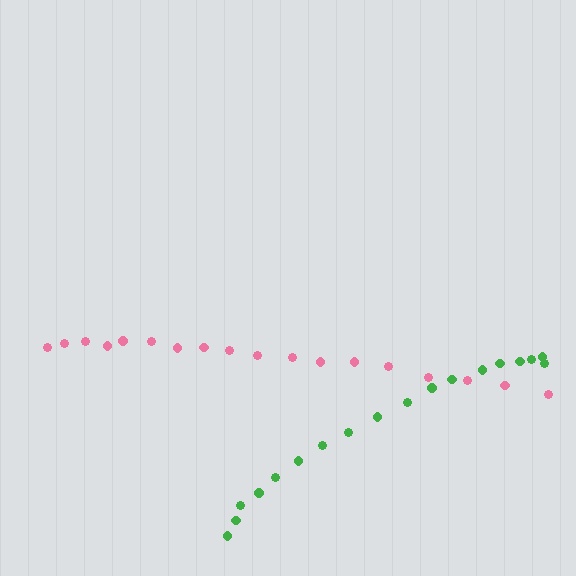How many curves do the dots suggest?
There are 2 distinct paths.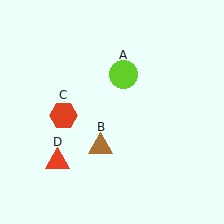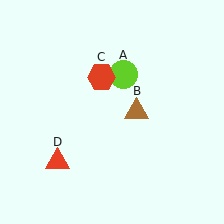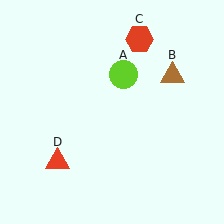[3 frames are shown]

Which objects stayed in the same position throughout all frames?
Lime circle (object A) and red triangle (object D) remained stationary.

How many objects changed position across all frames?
2 objects changed position: brown triangle (object B), red hexagon (object C).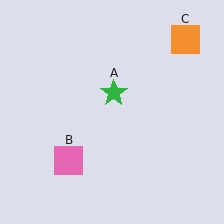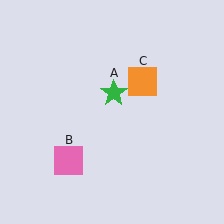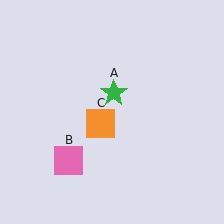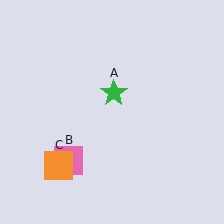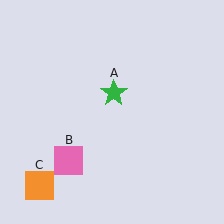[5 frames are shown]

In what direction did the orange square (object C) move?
The orange square (object C) moved down and to the left.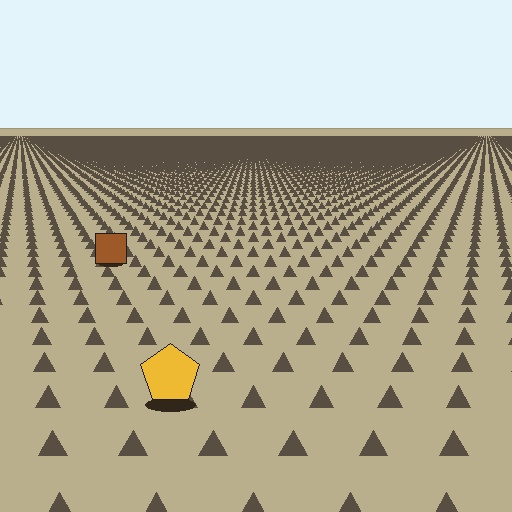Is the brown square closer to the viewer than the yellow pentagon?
No. The yellow pentagon is closer — you can tell from the texture gradient: the ground texture is coarser near it.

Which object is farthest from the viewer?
The brown square is farthest from the viewer. It appears smaller and the ground texture around it is denser.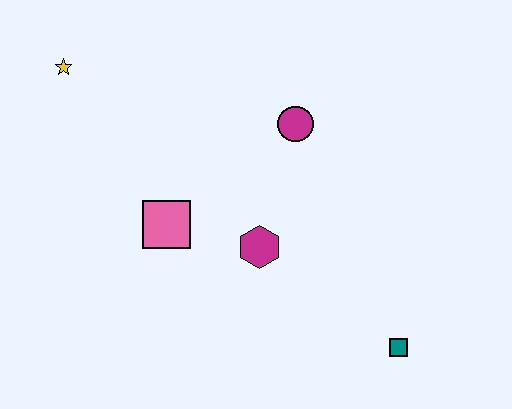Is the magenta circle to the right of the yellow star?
Yes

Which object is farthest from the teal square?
The yellow star is farthest from the teal square.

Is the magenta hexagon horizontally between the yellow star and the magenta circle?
Yes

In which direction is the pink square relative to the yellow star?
The pink square is below the yellow star.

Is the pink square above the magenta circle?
No